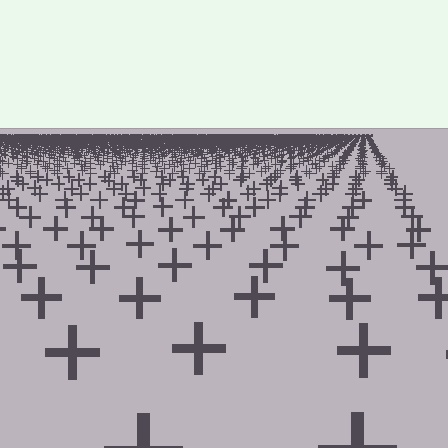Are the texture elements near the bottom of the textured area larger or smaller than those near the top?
Larger. Near the bottom, elements are closer to the viewer and appear at a bigger on-screen size.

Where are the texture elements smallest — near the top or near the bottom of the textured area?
Near the top.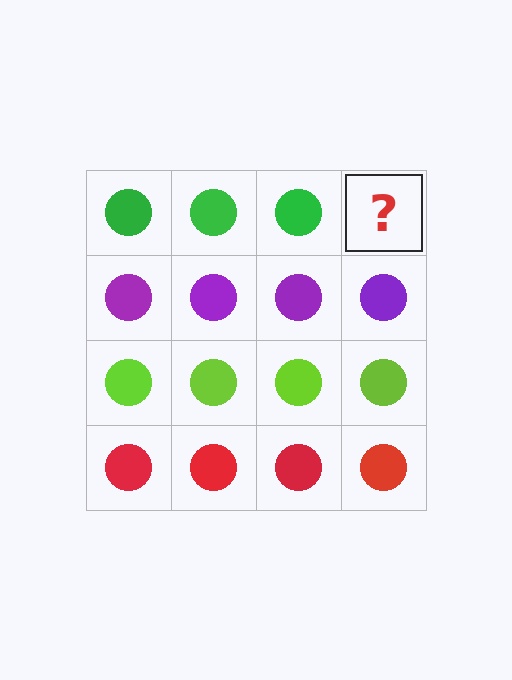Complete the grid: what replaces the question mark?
The question mark should be replaced with a green circle.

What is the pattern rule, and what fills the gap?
The rule is that each row has a consistent color. The gap should be filled with a green circle.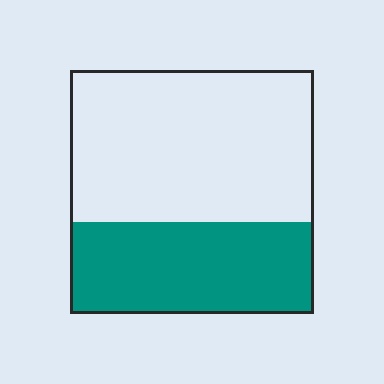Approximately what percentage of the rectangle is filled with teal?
Approximately 40%.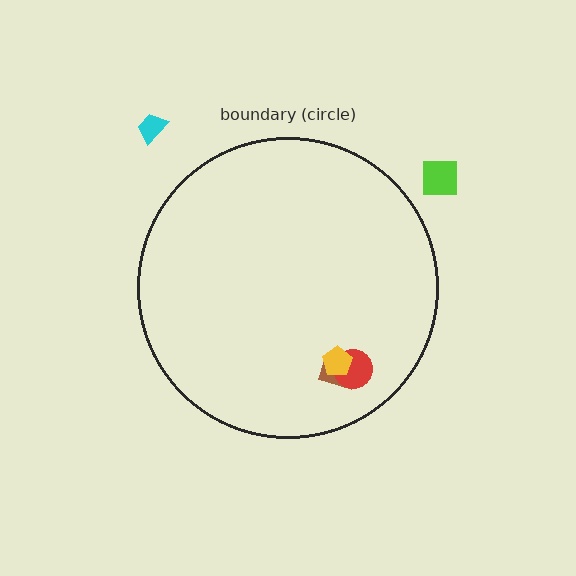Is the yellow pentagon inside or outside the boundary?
Inside.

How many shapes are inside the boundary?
3 inside, 3 outside.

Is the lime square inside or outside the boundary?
Outside.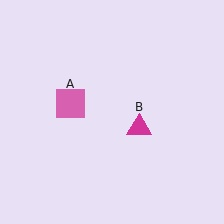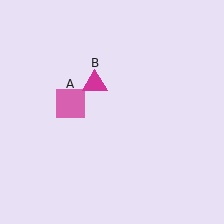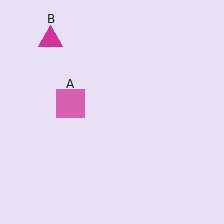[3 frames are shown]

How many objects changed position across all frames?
1 object changed position: magenta triangle (object B).